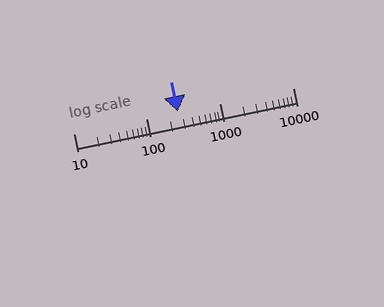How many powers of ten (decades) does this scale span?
The scale spans 3 decades, from 10 to 10000.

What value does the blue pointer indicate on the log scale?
The pointer indicates approximately 270.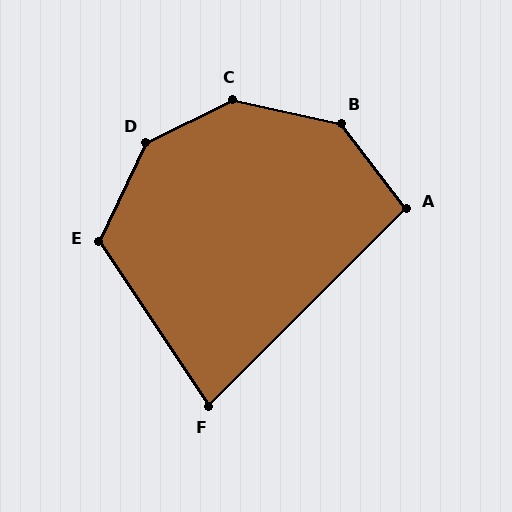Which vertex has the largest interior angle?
D, at approximately 142 degrees.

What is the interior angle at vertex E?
Approximately 121 degrees (obtuse).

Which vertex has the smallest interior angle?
F, at approximately 79 degrees.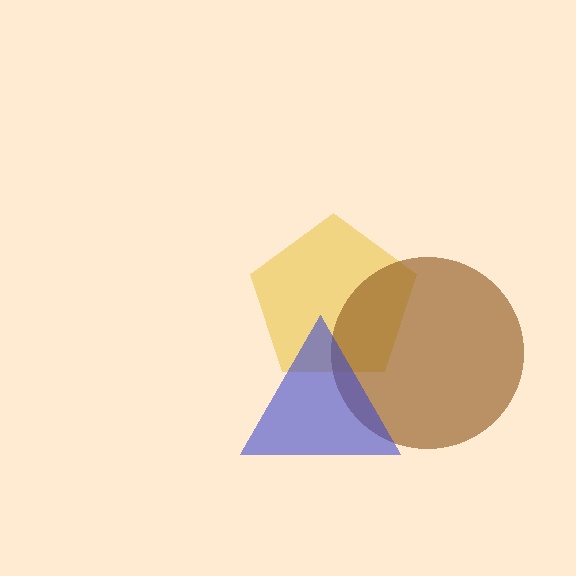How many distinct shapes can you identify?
There are 3 distinct shapes: a yellow pentagon, a brown circle, a blue triangle.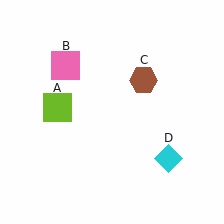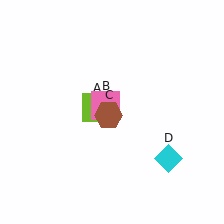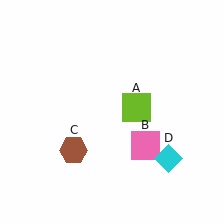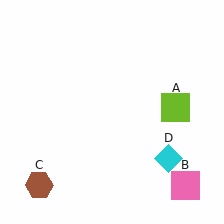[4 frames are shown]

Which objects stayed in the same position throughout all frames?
Cyan diamond (object D) remained stationary.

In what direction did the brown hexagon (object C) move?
The brown hexagon (object C) moved down and to the left.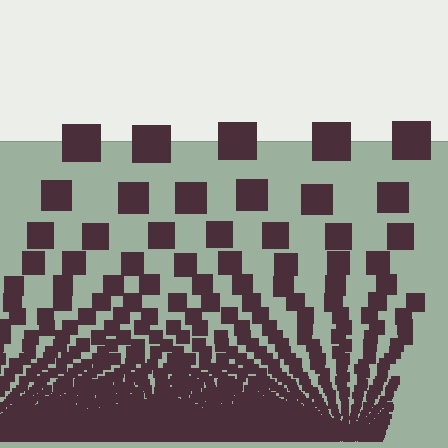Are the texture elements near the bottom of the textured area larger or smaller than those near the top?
Smaller. The gradient is inverted — elements near the bottom are smaller and denser.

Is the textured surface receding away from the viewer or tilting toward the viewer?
The surface appears to tilt toward the viewer. Texture elements get larger and sparser toward the top.